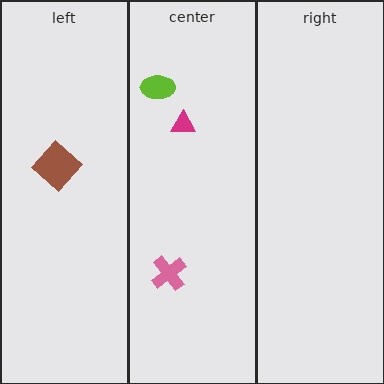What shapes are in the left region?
The brown diamond.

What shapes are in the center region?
The magenta triangle, the pink cross, the lime ellipse.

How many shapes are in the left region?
1.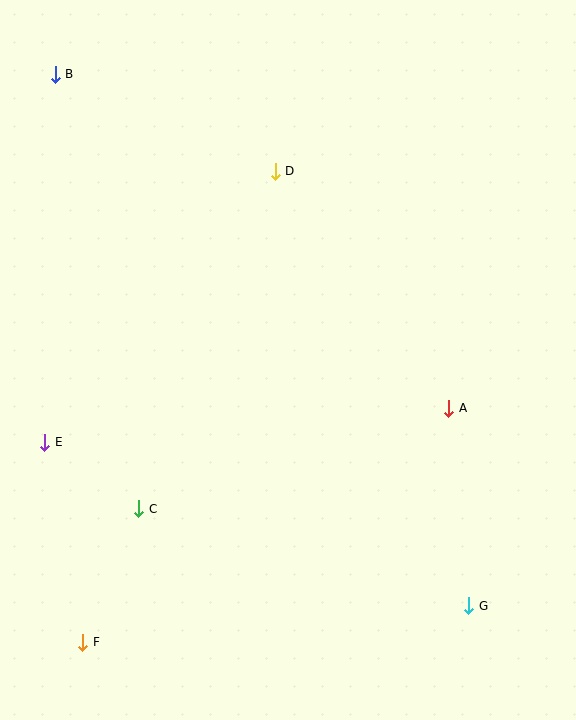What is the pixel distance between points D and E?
The distance between D and E is 356 pixels.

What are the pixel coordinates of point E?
Point E is at (45, 442).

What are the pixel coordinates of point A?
Point A is at (449, 408).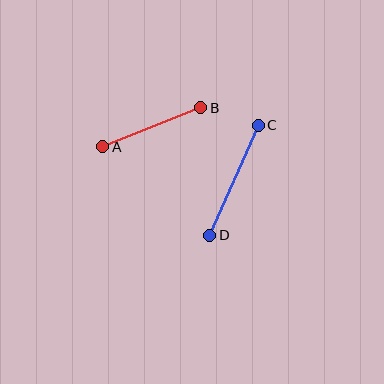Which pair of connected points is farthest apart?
Points C and D are farthest apart.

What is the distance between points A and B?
The distance is approximately 105 pixels.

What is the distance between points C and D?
The distance is approximately 120 pixels.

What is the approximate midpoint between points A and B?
The midpoint is at approximately (152, 127) pixels.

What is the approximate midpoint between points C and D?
The midpoint is at approximately (234, 180) pixels.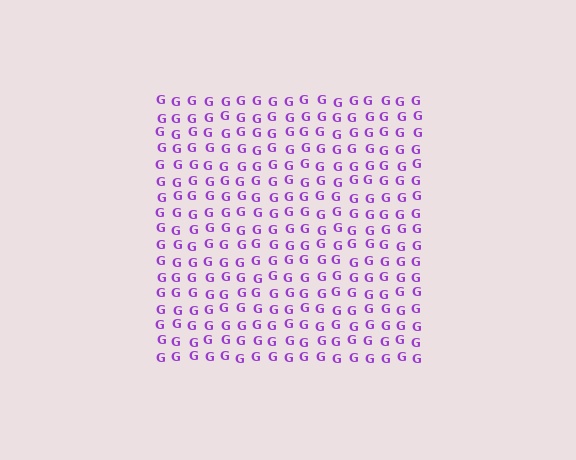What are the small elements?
The small elements are letter G's.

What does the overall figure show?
The overall figure shows a square.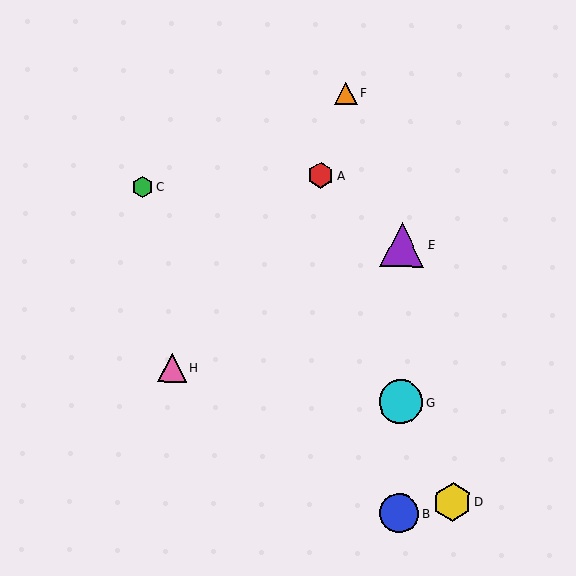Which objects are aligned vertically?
Objects B, E, G are aligned vertically.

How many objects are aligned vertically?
3 objects (B, E, G) are aligned vertically.